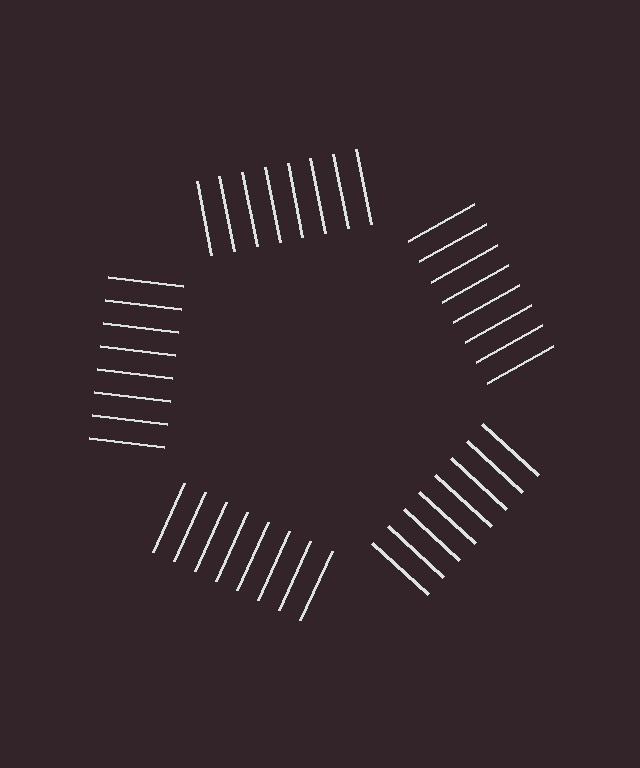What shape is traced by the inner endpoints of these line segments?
An illusory pentagon — the line segments terminate on its edges but no continuous stroke is drawn.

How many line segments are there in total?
40 — 8 along each of the 5 edges.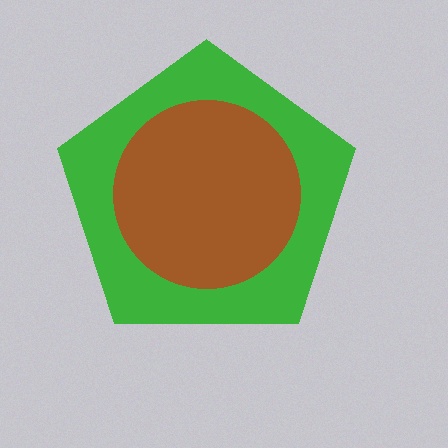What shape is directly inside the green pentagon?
The brown circle.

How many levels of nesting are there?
2.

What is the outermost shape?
The green pentagon.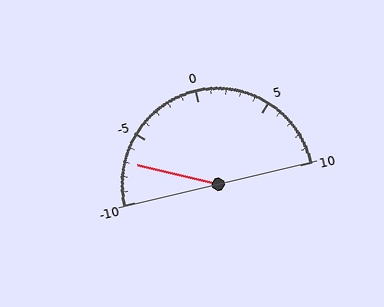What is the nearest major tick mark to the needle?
The nearest major tick mark is -5.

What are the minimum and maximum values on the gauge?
The gauge ranges from -10 to 10.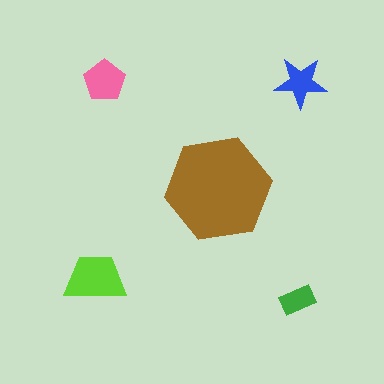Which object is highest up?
The pink pentagon is topmost.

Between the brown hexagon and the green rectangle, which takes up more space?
The brown hexagon.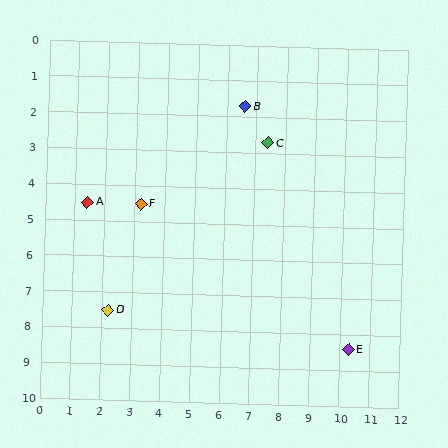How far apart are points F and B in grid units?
Points F and B are about 4.4 grid units apart.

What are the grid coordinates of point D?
Point D is at approximately (2.2, 7.5).